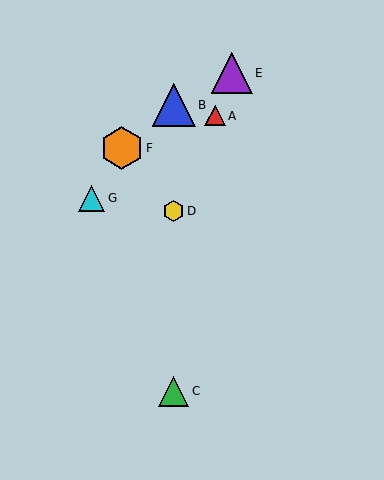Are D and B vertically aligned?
Yes, both are at x≈174.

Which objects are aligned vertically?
Objects B, C, D are aligned vertically.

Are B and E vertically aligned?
No, B is at x≈174 and E is at x≈232.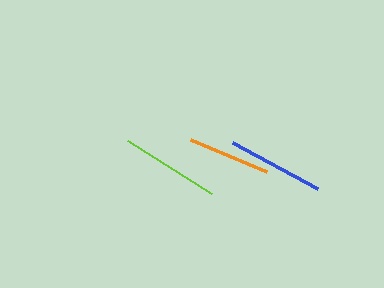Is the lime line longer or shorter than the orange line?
The lime line is longer than the orange line.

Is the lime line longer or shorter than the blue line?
The lime line is longer than the blue line.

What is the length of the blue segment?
The blue segment is approximately 97 pixels long.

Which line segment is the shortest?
The orange line is the shortest at approximately 82 pixels.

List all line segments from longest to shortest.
From longest to shortest: lime, blue, orange.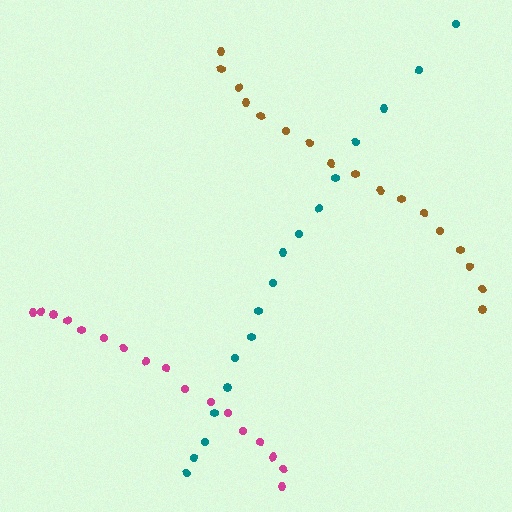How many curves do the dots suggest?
There are 3 distinct paths.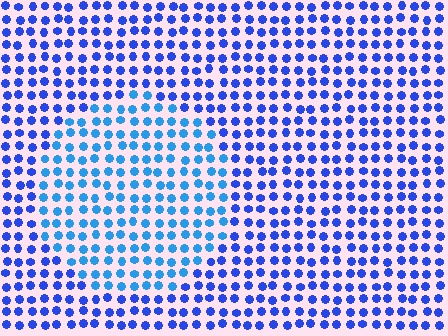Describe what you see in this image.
The image is filled with small blue elements in a uniform arrangement. A circle-shaped region is visible where the elements are tinted to a slightly different hue, forming a subtle color boundary.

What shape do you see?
I see a circle.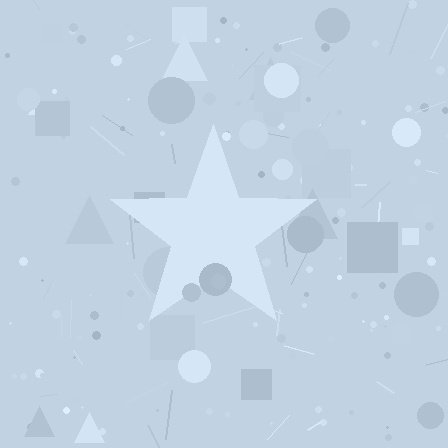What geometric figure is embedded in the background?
A star is embedded in the background.